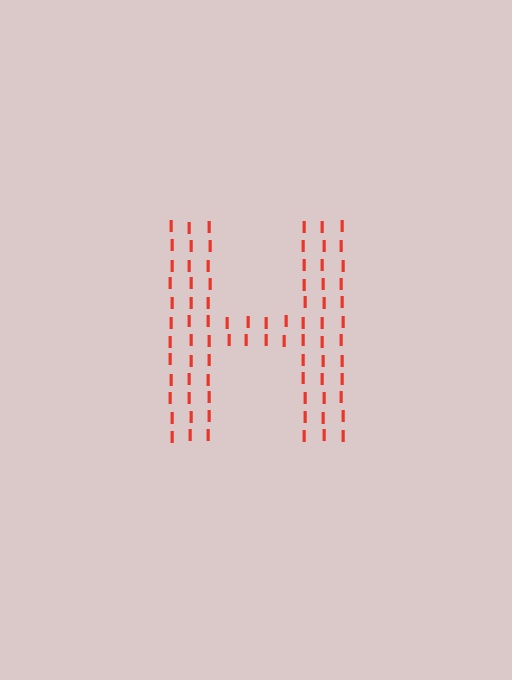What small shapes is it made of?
It is made of small letter I's.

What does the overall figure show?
The overall figure shows the letter H.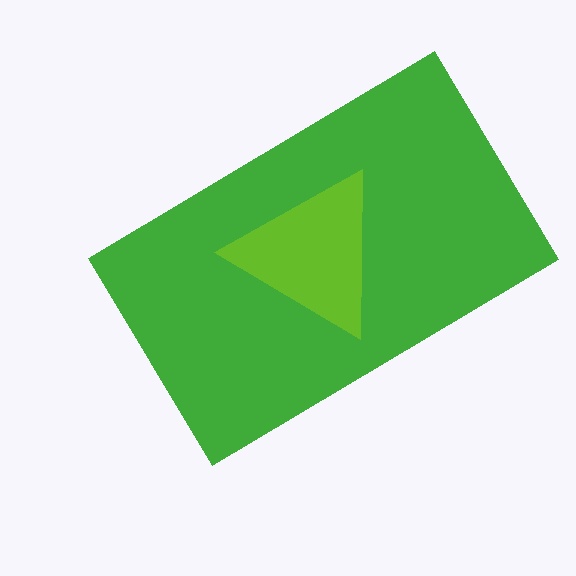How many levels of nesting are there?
2.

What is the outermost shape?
The green rectangle.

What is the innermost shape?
The lime triangle.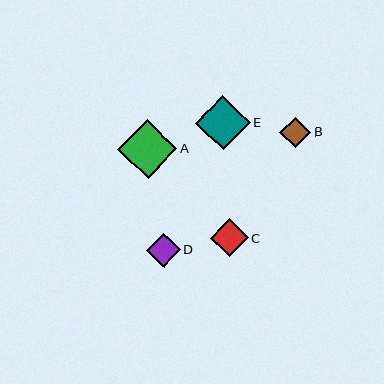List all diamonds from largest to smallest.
From largest to smallest: A, E, C, D, B.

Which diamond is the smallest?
Diamond B is the smallest with a size of approximately 31 pixels.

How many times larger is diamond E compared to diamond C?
Diamond E is approximately 1.4 times the size of diamond C.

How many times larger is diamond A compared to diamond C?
Diamond A is approximately 1.5 times the size of diamond C.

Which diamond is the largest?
Diamond A is the largest with a size of approximately 59 pixels.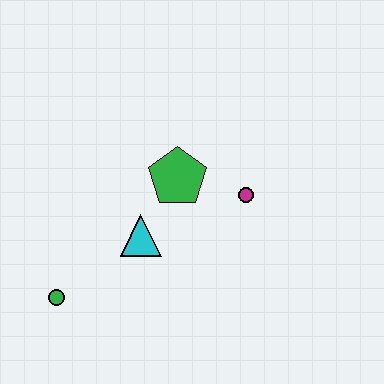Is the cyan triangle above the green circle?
Yes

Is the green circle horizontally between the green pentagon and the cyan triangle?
No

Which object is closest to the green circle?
The cyan triangle is closest to the green circle.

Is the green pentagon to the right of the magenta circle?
No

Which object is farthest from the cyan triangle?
The magenta circle is farthest from the cyan triangle.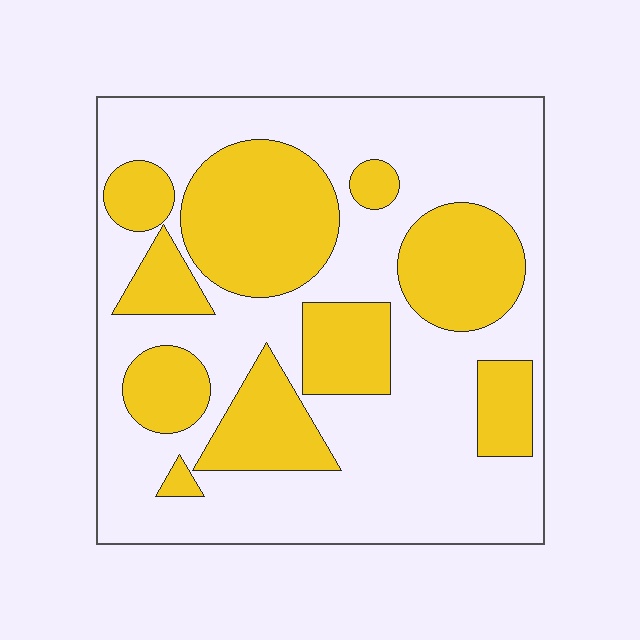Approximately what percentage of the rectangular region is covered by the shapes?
Approximately 35%.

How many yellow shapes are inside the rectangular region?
10.